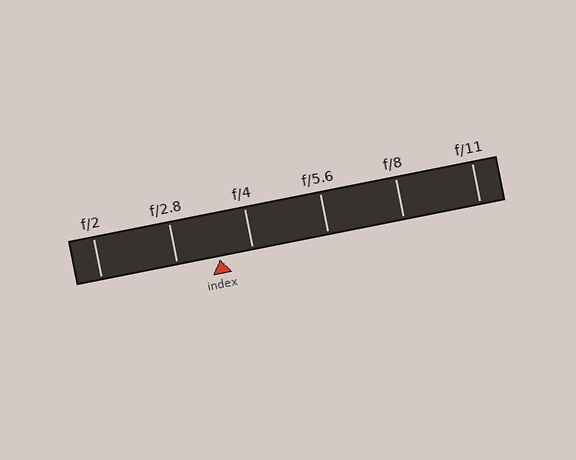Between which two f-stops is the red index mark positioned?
The index mark is between f/2.8 and f/4.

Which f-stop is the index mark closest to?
The index mark is closest to f/4.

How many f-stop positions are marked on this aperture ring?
There are 6 f-stop positions marked.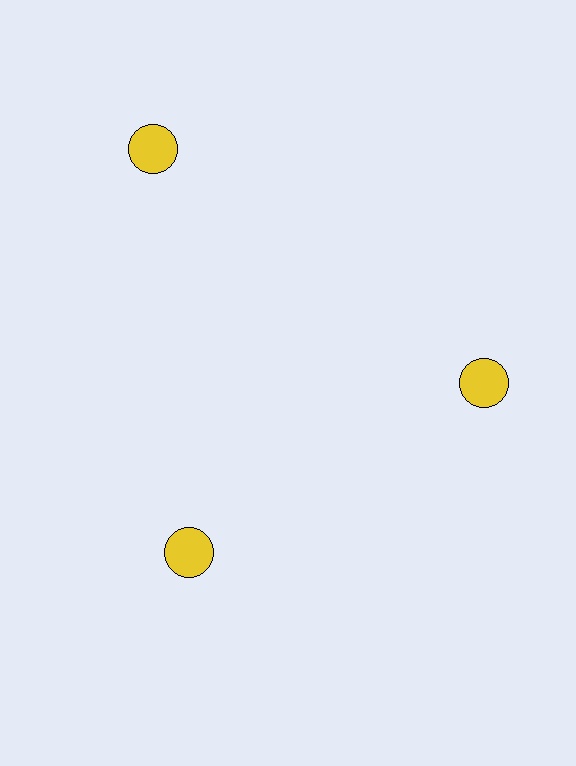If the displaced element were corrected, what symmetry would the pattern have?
It would have 3-fold rotational symmetry — the pattern would map onto itself every 120 degrees.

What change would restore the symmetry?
The symmetry would be restored by moving it inward, back onto the ring so that all 3 circles sit at equal angles and equal distance from the center.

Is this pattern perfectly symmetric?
No. The 3 yellow circles are arranged in a ring, but one element near the 11 o'clock position is pushed outward from the center, breaking the 3-fold rotational symmetry.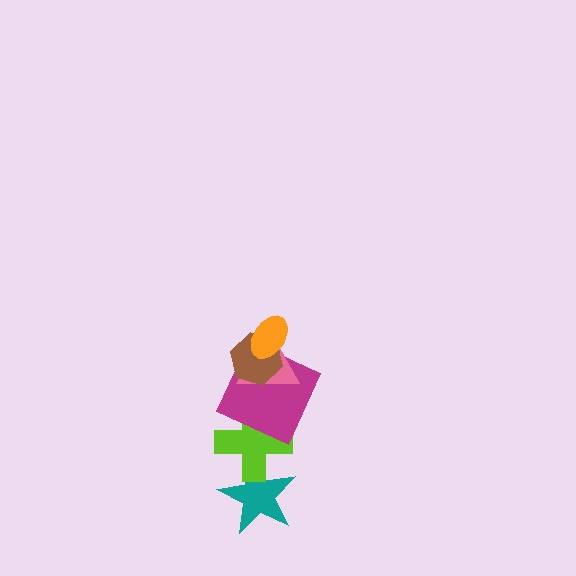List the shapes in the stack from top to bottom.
From top to bottom: the orange ellipse, the brown hexagon, the pink triangle, the magenta square, the lime cross, the teal star.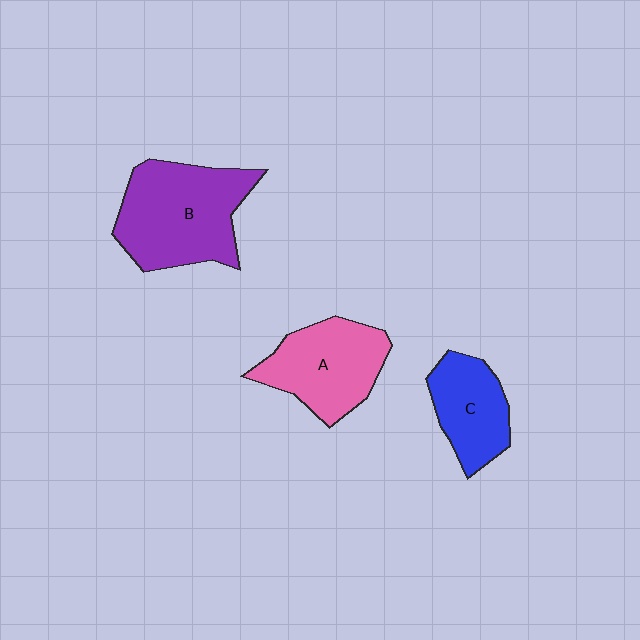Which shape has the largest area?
Shape B (purple).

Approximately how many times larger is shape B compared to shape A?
Approximately 1.3 times.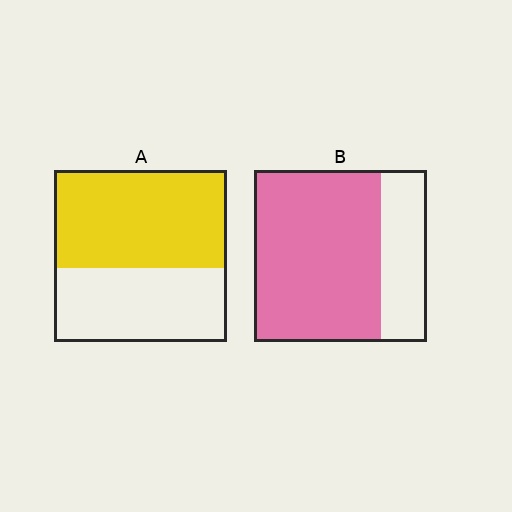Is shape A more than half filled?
Yes.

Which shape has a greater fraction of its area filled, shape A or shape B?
Shape B.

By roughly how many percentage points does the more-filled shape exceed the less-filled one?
By roughly 15 percentage points (B over A).